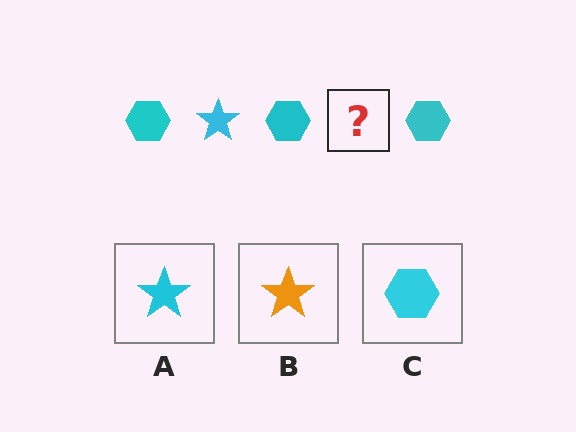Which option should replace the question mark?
Option A.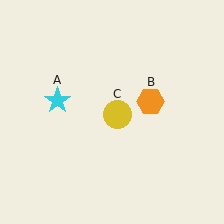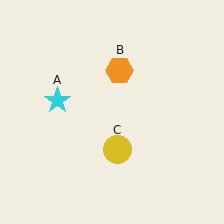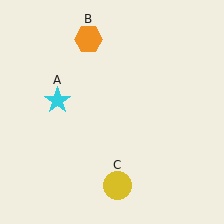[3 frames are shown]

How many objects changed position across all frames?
2 objects changed position: orange hexagon (object B), yellow circle (object C).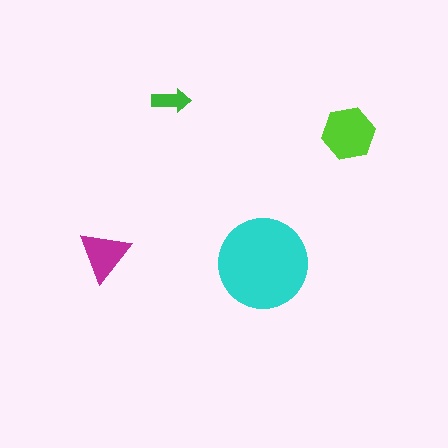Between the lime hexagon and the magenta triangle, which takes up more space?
The lime hexagon.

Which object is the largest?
The cyan circle.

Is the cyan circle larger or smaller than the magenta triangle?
Larger.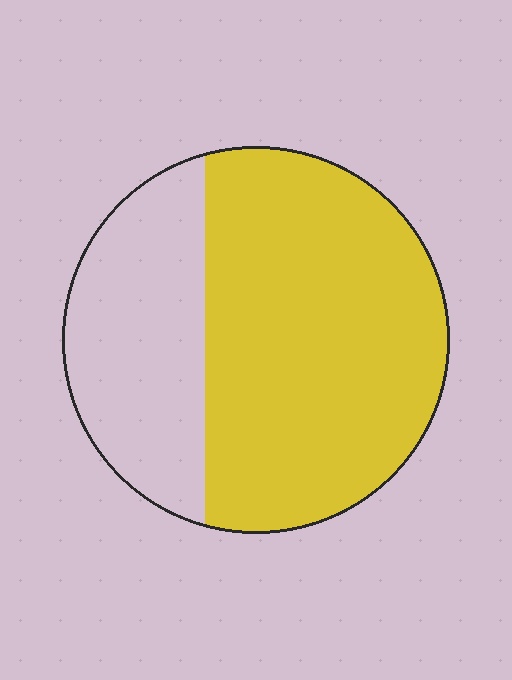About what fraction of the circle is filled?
About two thirds (2/3).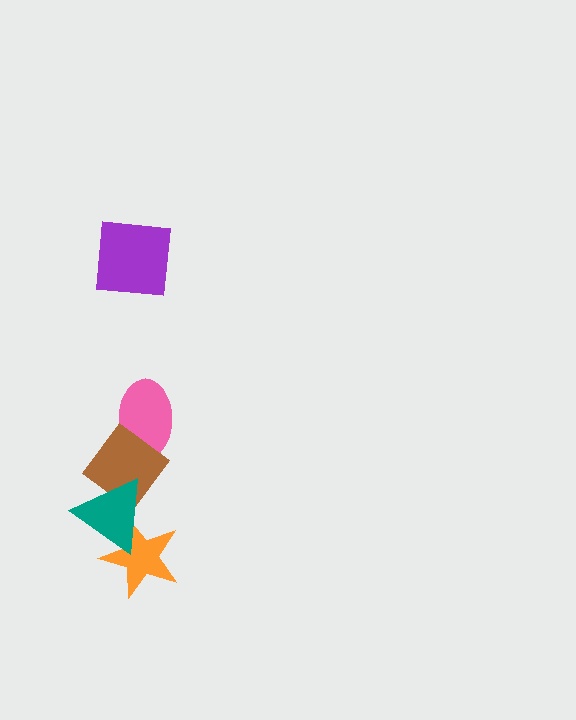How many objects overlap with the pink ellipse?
1 object overlaps with the pink ellipse.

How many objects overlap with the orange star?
1 object overlaps with the orange star.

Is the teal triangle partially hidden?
No, no other shape covers it.